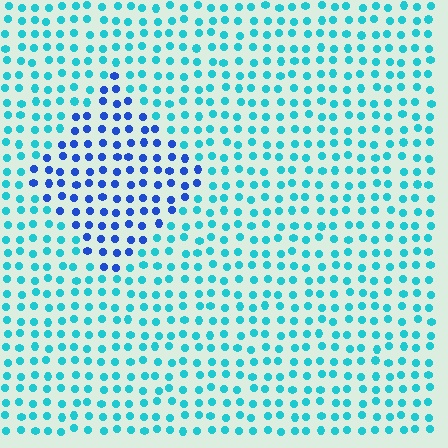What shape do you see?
I see a diamond.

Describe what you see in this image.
The image is filled with small cyan elements in a uniform arrangement. A diamond-shaped region is visible where the elements are tinted to a slightly different hue, forming a subtle color boundary.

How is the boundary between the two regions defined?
The boundary is defined purely by a slight shift in hue (about 43 degrees). Spacing, size, and orientation are identical on both sides.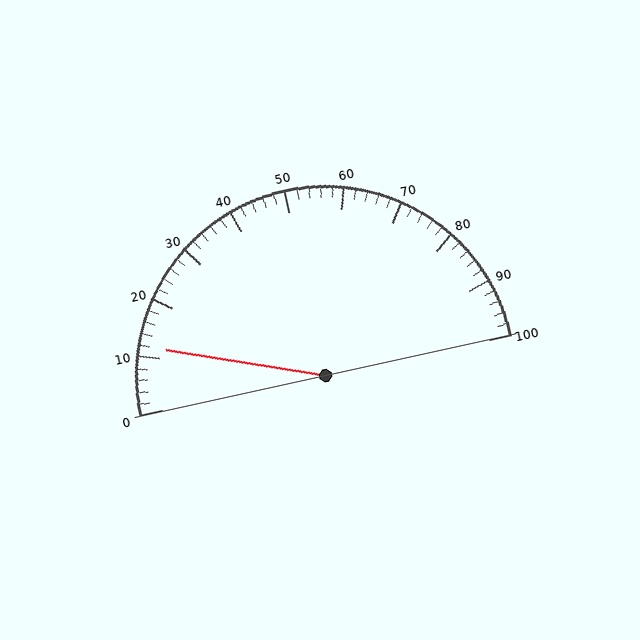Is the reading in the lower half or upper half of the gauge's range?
The reading is in the lower half of the range (0 to 100).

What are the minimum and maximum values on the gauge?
The gauge ranges from 0 to 100.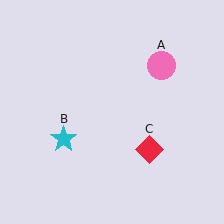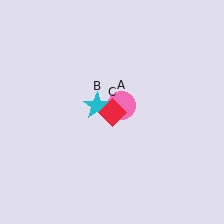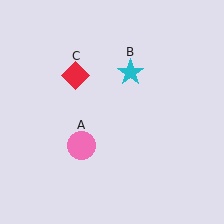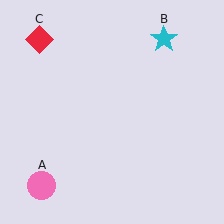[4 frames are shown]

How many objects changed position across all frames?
3 objects changed position: pink circle (object A), cyan star (object B), red diamond (object C).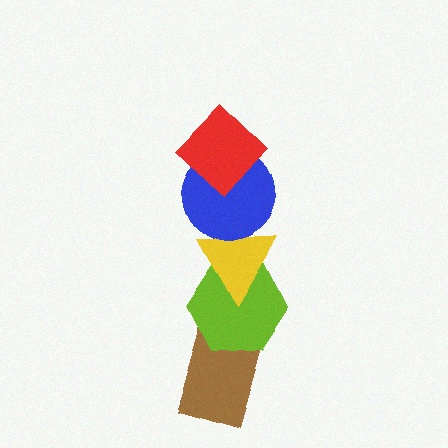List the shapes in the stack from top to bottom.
From top to bottom: the red diamond, the blue circle, the yellow triangle, the lime hexagon, the brown rectangle.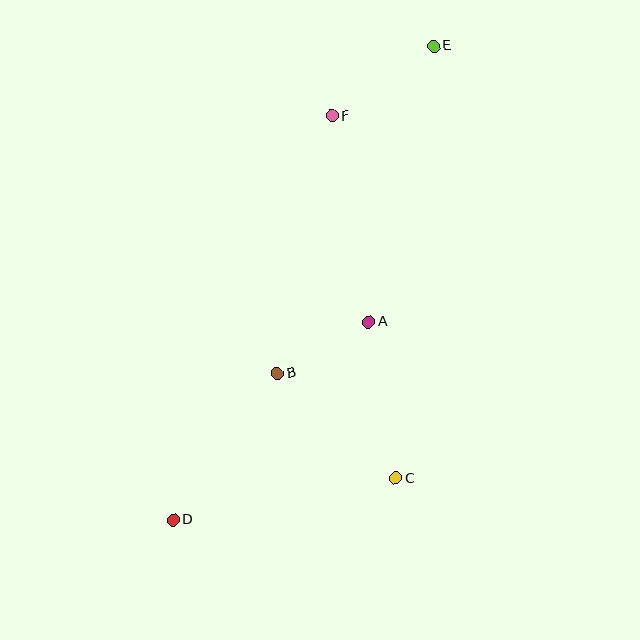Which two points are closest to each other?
Points A and B are closest to each other.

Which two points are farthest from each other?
Points D and E are farthest from each other.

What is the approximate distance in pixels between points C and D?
The distance between C and D is approximately 227 pixels.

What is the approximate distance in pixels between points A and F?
The distance between A and F is approximately 209 pixels.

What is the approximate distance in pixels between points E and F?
The distance between E and F is approximately 124 pixels.